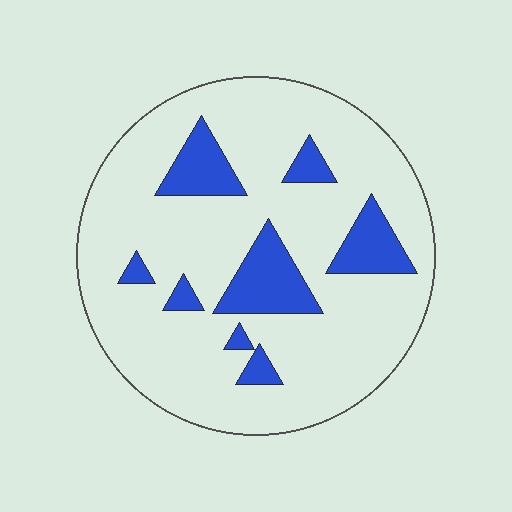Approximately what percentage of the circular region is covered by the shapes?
Approximately 15%.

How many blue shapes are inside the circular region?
8.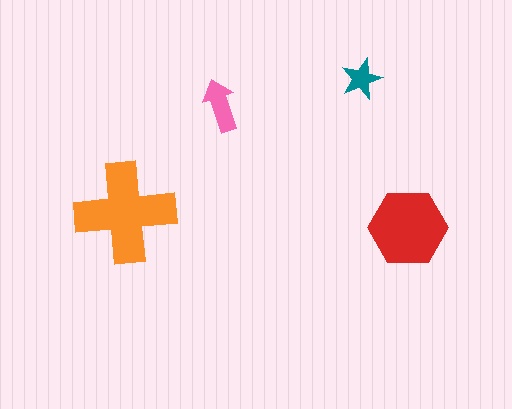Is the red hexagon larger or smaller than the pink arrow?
Larger.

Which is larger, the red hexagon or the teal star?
The red hexagon.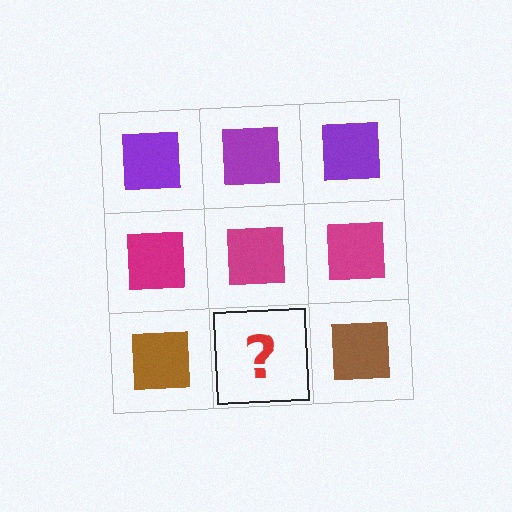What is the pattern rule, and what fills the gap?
The rule is that each row has a consistent color. The gap should be filled with a brown square.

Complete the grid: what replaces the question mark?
The question mark should be replaced with a brown square.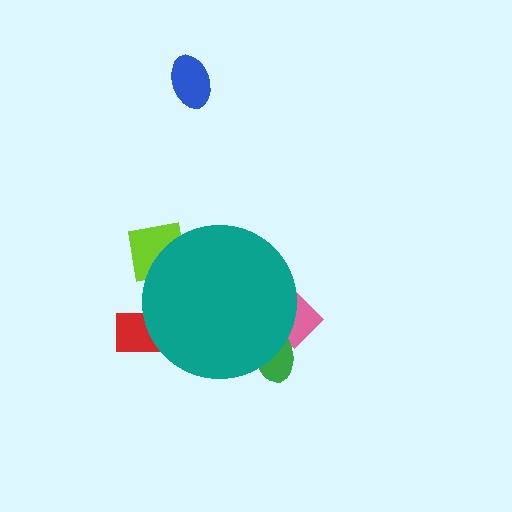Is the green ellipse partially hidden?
Yes, the green ellipse is partially hidden behind the teal circle.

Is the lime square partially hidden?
Yes, the lime square is partially hidden behind the teal circle.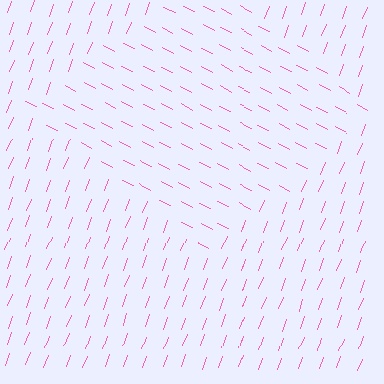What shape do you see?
I see a diamond.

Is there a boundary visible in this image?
Yes, there is a texture boundary formed by a change in line orientation.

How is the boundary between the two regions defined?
The boundary is defined purely by a change in line orientation (approximately 83 degrees difference). All lines are the same color and thickness.